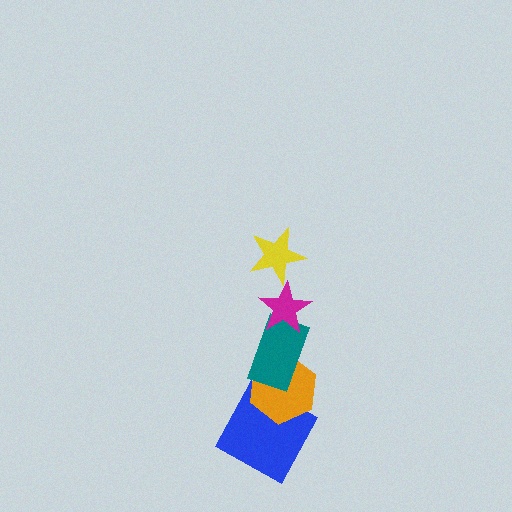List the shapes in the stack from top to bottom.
From top to bottom: the yellow star, the magenta star, the teal rectangle, the orange hexagon, the blue square.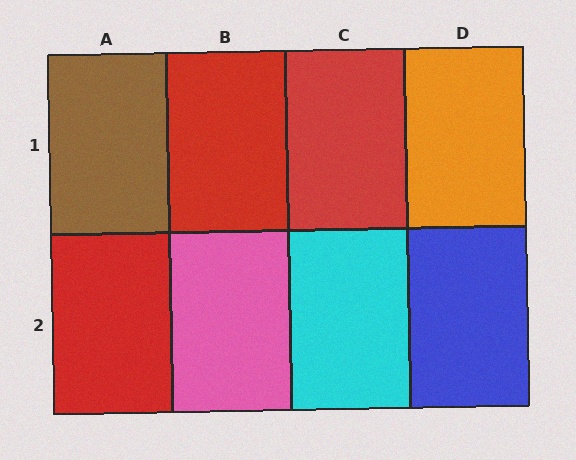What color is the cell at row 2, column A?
Red.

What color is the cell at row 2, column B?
Pink.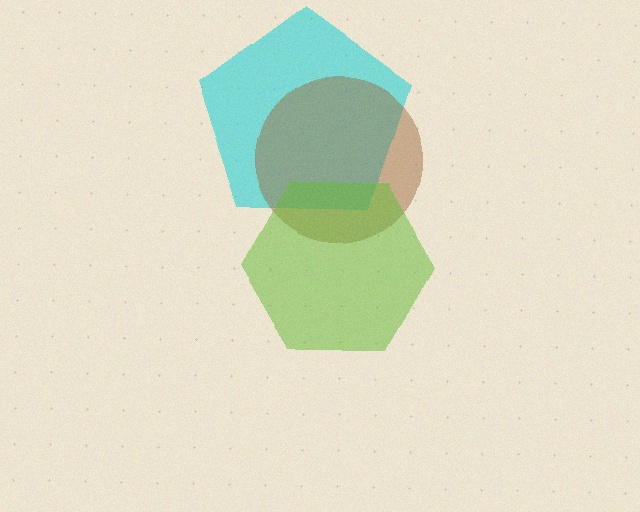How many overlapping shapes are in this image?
There are 3 overlapping shapes in the image.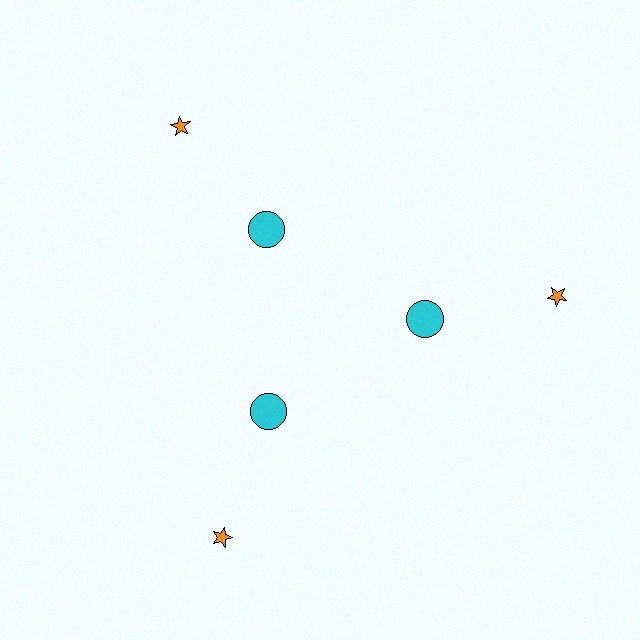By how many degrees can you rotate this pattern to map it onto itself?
The pattern maps onto itself every 120 degrees of rotation.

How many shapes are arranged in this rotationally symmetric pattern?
There are 6 shapes, arranged in 3 groups of 2.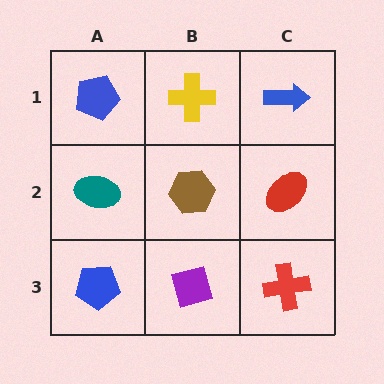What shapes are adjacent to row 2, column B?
A yellow cross (row 1, column B), a purple square (row 3, column B), a teal ellipse (row 2, column A), a red ellipse (row 2, column C).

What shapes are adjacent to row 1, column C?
A red ellipse (row 2, column C), a yellow cross (row 1, column B).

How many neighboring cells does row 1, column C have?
2.